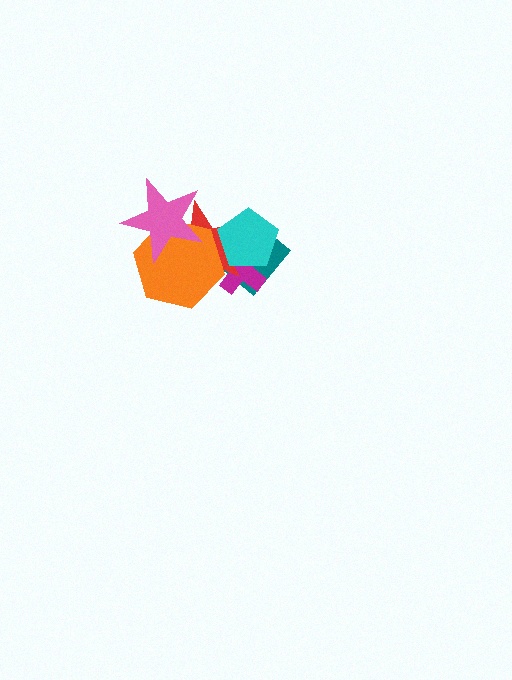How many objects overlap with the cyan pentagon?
3 objects overlap with the cyan pentagon.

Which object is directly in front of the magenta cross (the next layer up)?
The red star is directly in front of the magenta cross.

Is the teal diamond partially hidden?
Yes, it is partially covered by another shape.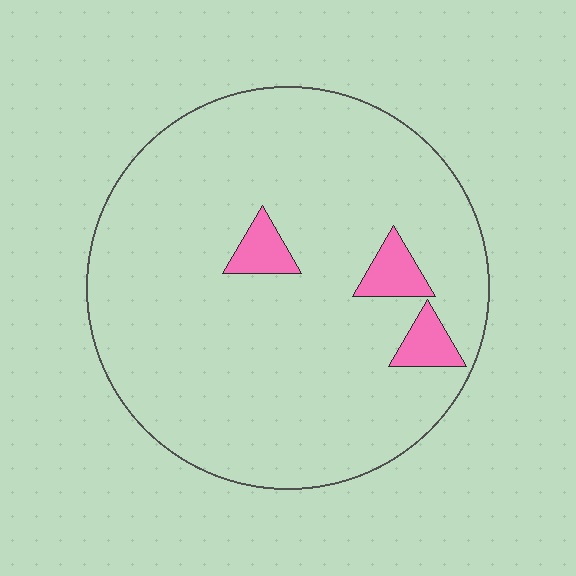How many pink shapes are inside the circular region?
3.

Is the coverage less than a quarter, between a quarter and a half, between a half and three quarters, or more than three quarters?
Less than a quarter.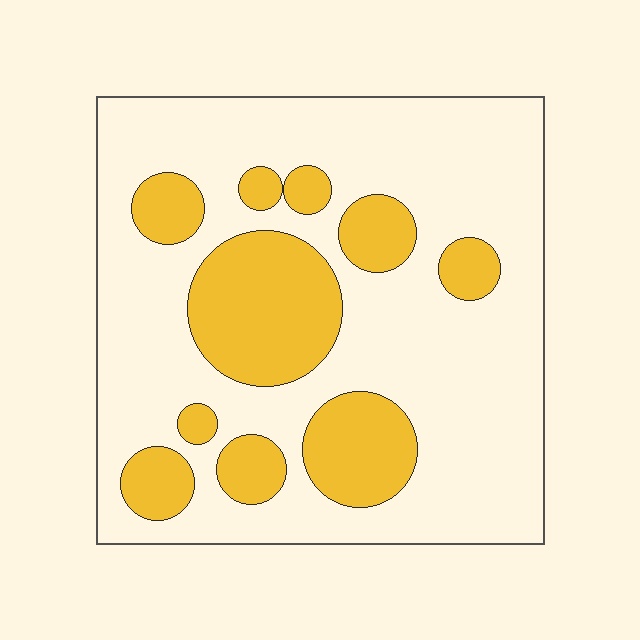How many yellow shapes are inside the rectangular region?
10.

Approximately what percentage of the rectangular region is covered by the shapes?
Approximately 25%.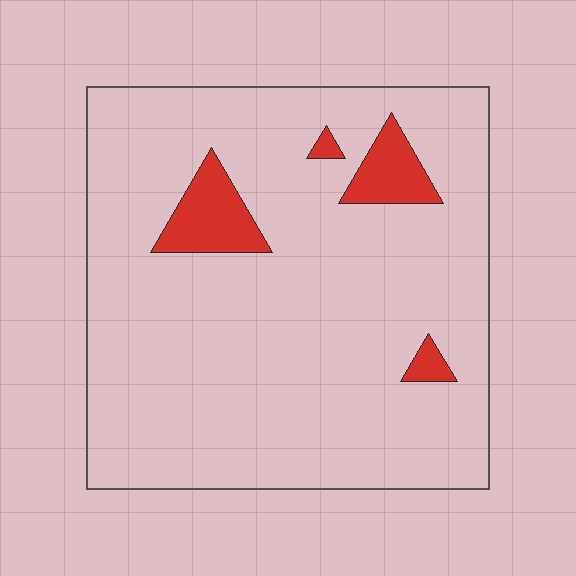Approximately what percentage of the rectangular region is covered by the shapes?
Approximately 10%.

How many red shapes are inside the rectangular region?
4.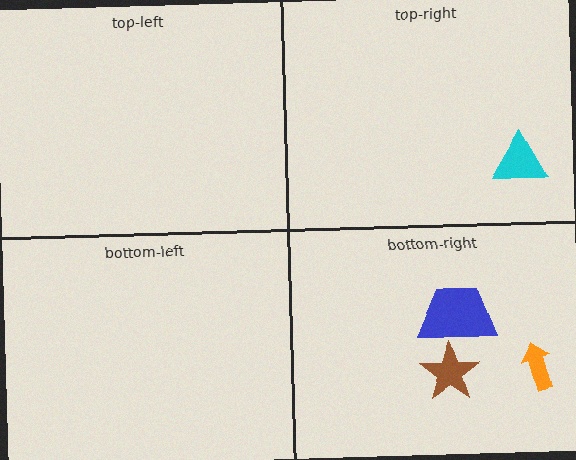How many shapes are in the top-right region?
1.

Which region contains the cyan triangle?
The top-right region.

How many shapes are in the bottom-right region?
3.